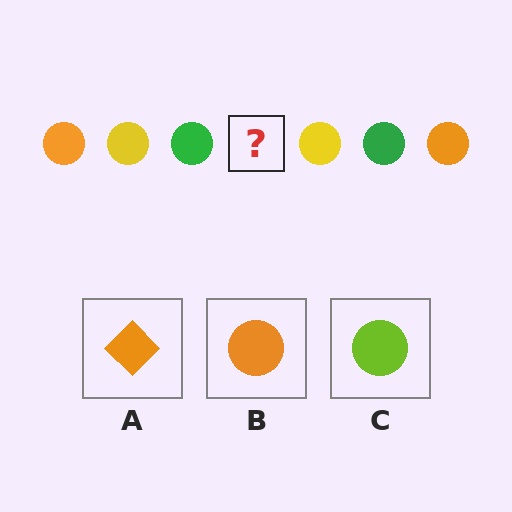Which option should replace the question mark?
Option B.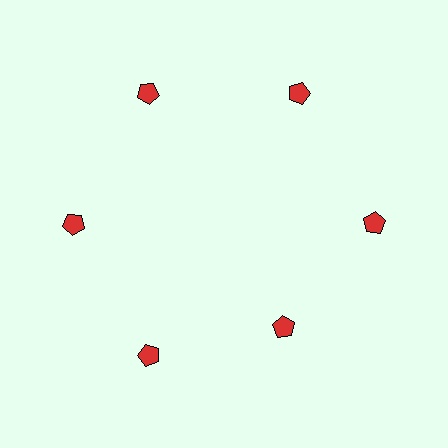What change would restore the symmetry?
The symmetry would be restored by moving it outward, back onto the ring so that all 6 pentagons sit at equal angles and equal distance from the center.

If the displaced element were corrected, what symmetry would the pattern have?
It would have 6-fold rotational symmetry — the pattern would map onto itself every 60 degrees.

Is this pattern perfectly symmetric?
No. The 6 red pentagons are arranged in a ring, but one element near the 5 o'clock position is pulled inward toward the center, breaking the 6-fold rotational symmetry.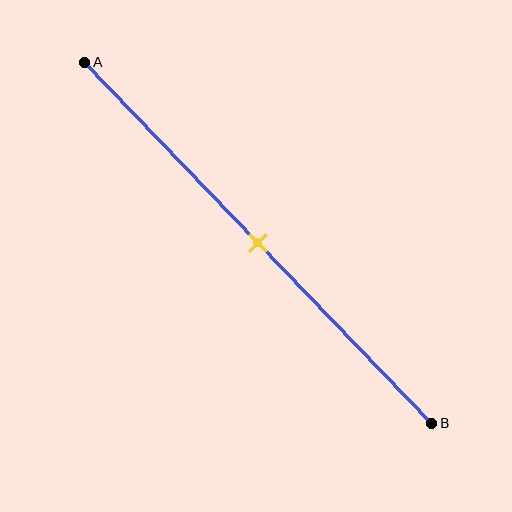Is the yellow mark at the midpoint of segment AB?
Yes, the mark is approximately at the midpoint.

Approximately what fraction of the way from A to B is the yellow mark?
The yellow mark is approximately 50% of the way from A to B.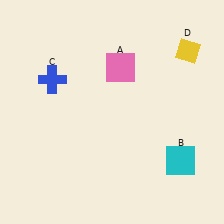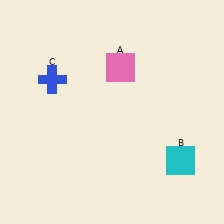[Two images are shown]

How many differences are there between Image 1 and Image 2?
There is 1 difference between the two images.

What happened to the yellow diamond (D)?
The yellow diamond (D) was removed in Image 2. It was in the top-right area of Image 1.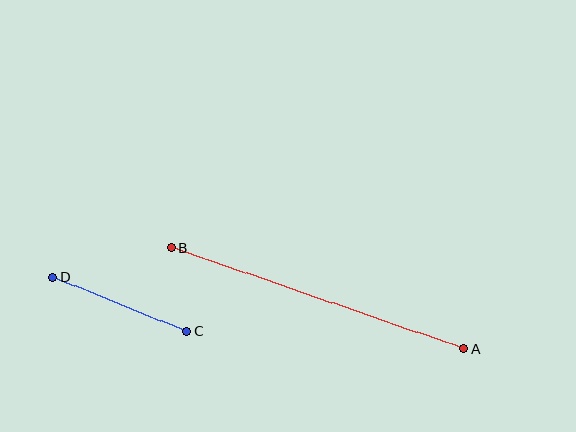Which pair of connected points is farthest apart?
Points A and B are farthest apart.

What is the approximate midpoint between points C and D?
The midpoint is at approximately (120, 304) pixels.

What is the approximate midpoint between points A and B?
The midpoint is at approximately (318, 298) pixels.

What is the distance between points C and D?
The distance is approximately 145 pixels.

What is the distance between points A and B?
The distance is approximately 309 pixels.